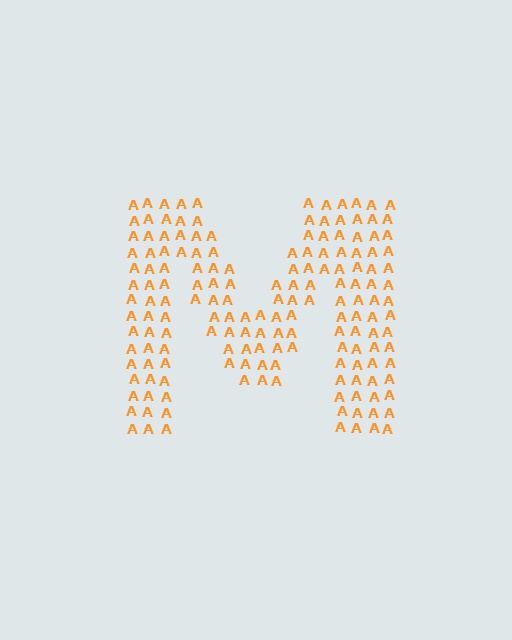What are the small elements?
The small elements are letter A's.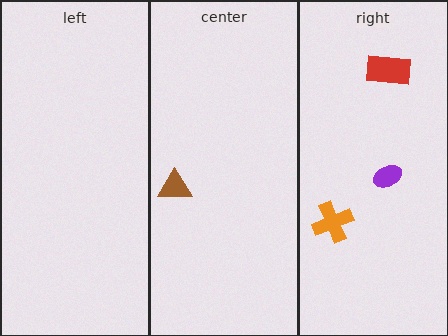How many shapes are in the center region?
1.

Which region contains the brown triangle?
The center region.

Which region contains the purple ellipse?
The right region.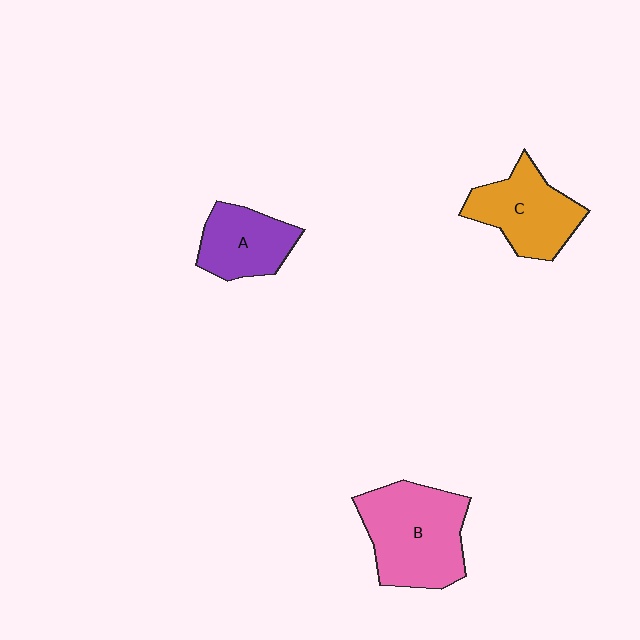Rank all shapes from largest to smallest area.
From largest to smallest: B (pink), C (orange), A (purple).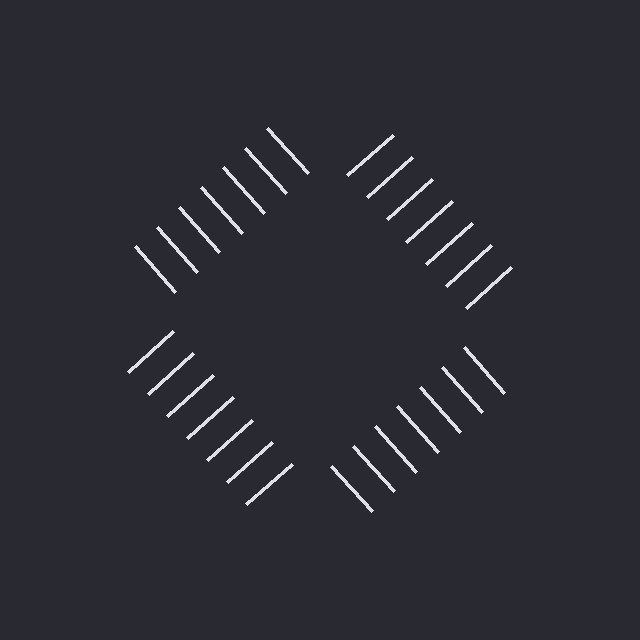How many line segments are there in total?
28 — 7 along each of the 4 edges.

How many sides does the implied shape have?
4 sides — the line-ends trace a square.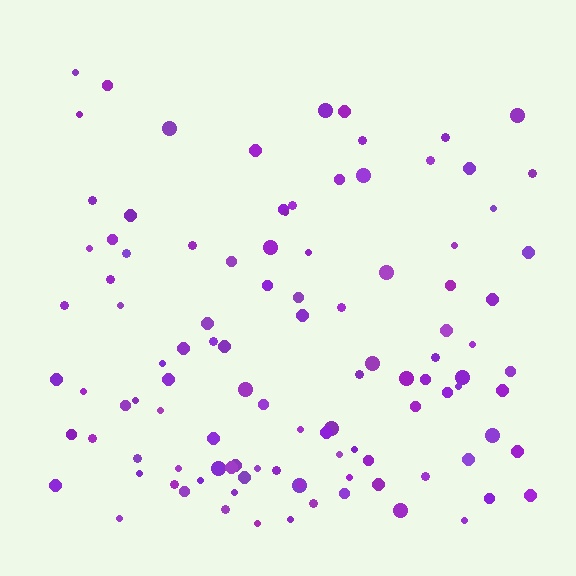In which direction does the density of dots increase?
From top to bottom, with the bottom side densest.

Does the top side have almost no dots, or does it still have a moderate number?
Still a moderate number, just noticeably fewer than the bottom.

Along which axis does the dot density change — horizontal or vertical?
Vertical.